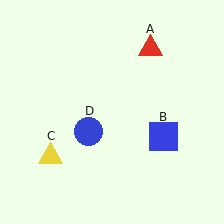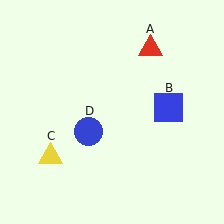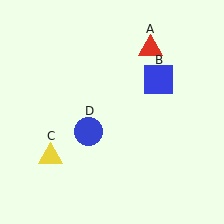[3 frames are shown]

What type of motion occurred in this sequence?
The blue square (object B) rotated counterclockwise around the center of the scene.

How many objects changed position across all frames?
1 object changed position: blue square (object B).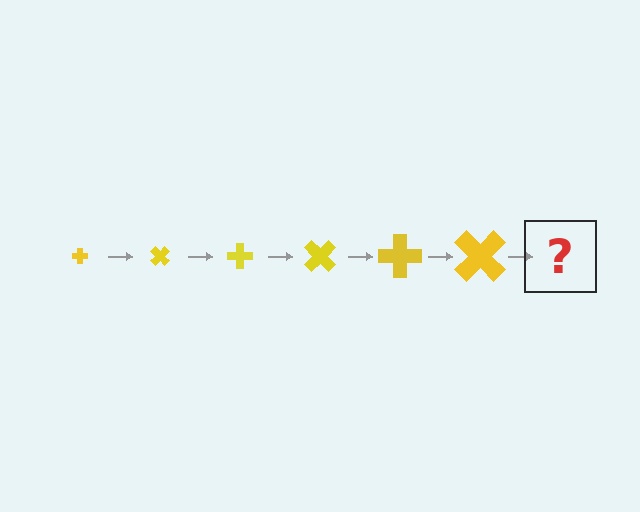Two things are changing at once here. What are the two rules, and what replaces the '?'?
The two rules are that the cross grows larger each step and it rotates 45 degrees each step. The '?' should be a cross, larger than the previous one and rotated 270 degrees from the start.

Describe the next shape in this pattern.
It should be a cross, larger than the previous one and rotated 270 degrees from the start.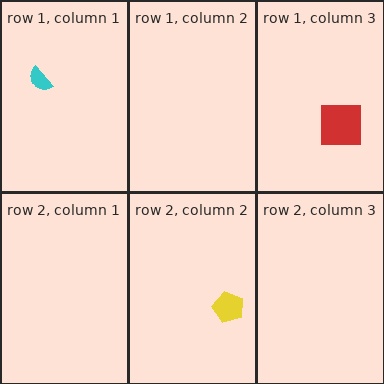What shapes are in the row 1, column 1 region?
The cyan semicircle.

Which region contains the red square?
The row 1, column 3 region.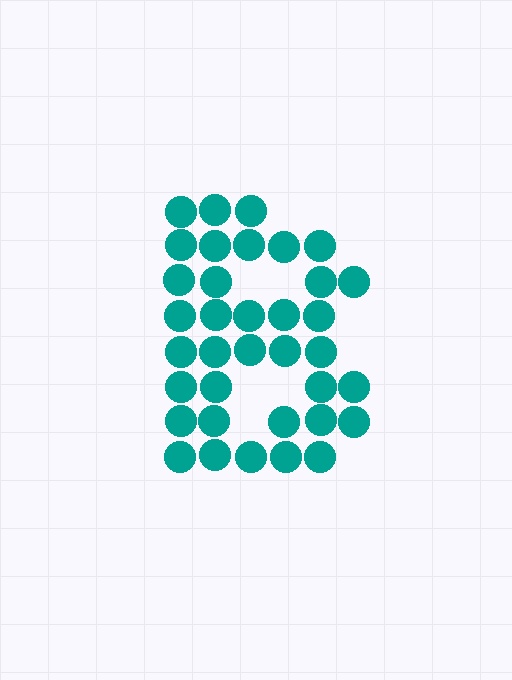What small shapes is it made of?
It is made of small circles.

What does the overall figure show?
The overall figure shows the letter B.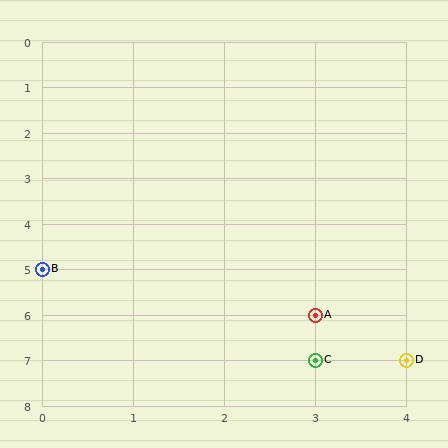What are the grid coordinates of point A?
Point A is at grid coordinates (3, 6).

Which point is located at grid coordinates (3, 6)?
Point A is at (3, 6).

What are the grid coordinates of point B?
Point B is at grid coordinates (0, 5).